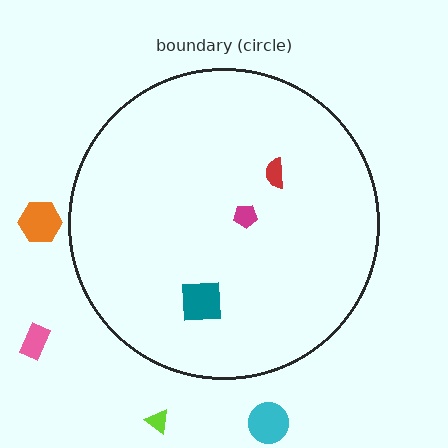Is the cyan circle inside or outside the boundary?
Outside.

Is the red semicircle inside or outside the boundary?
Inside.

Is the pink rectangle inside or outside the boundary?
Outside.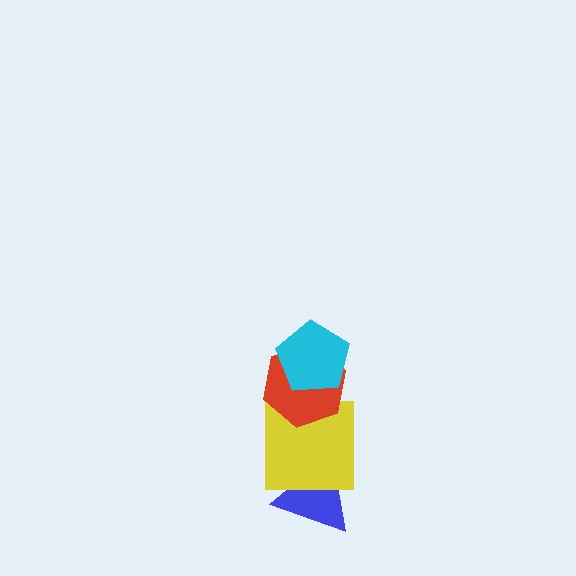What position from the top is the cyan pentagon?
The cyan pentagon is 1st from the top.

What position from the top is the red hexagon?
The red hexagon is 2nd from the top.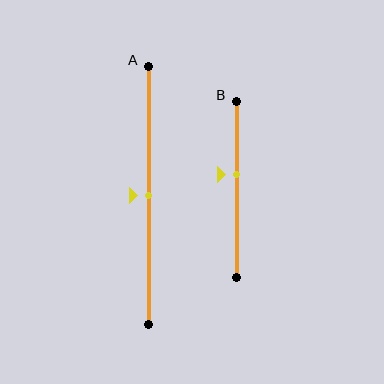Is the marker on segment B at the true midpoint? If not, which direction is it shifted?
No, the marker on segment B is shifted upward by about 9% of the segment length.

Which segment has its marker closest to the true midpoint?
Segment A has its marker closest to the true midpoint.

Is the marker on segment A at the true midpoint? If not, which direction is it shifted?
Yes, the marker on segment A is at the true midpoint.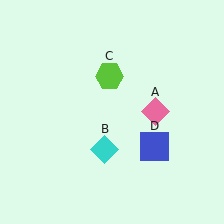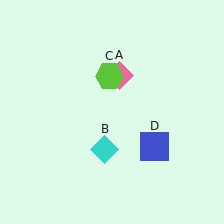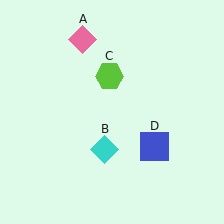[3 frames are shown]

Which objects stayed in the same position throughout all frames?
Cyan diamond (object B) and lime hexagon (object C) and blue square (object D) remained stationary.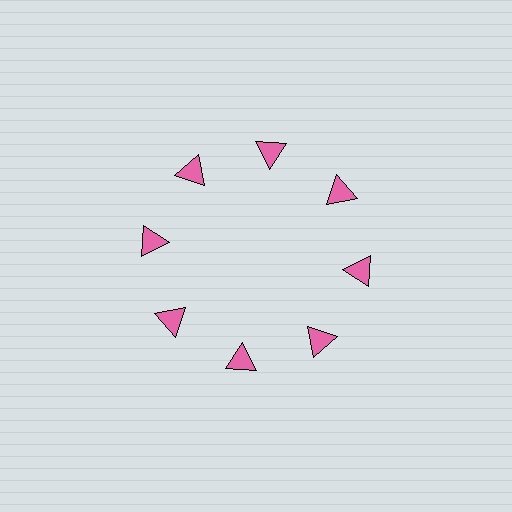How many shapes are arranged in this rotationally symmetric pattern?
There are 8 shapes, arranged in 8 groups of 1.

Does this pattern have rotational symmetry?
Yes, this pattern has 8-fold rotational symmetry. It looks the same after rotating 45 degrees around the center.